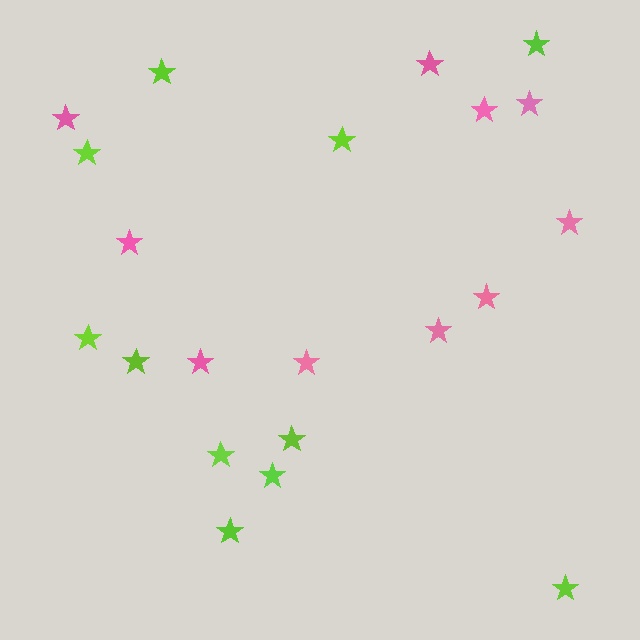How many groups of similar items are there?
There are 2 groups: one group of pink stars (10) and one group of lime stars (11).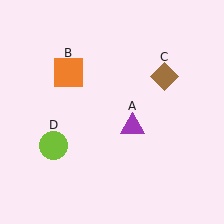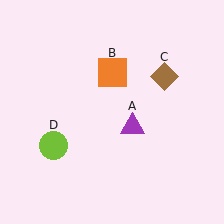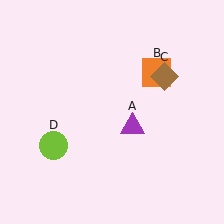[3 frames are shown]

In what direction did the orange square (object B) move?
The orange square (object B) moved right.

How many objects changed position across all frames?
1 object changed position: orange square (object B).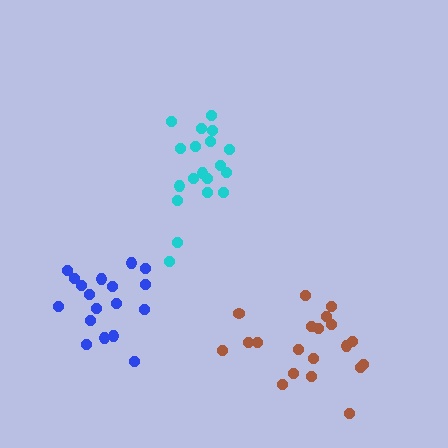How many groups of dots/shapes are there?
There are 3 groups.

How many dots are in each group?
Group 1: 20 dots, Group 2: 19 dots, Group 3: 18 dots (57 total).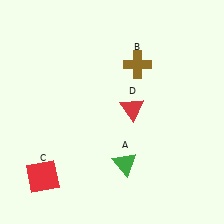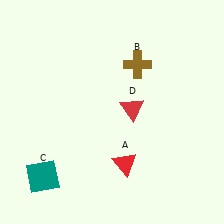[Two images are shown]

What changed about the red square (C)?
In Image 1, C is red. In Image 2, it changed to teal.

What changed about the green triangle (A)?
In Image 1, A is green. In Image 2, it changed to red.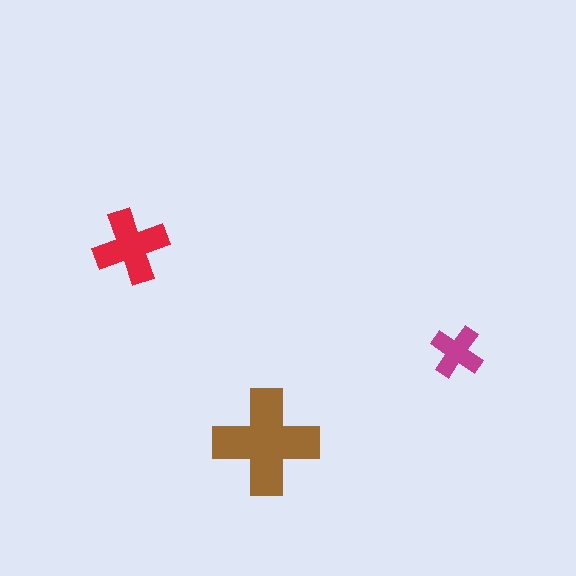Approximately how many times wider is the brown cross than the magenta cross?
About 2 times wider.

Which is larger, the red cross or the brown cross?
The brown one.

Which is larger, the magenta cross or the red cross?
The red one.